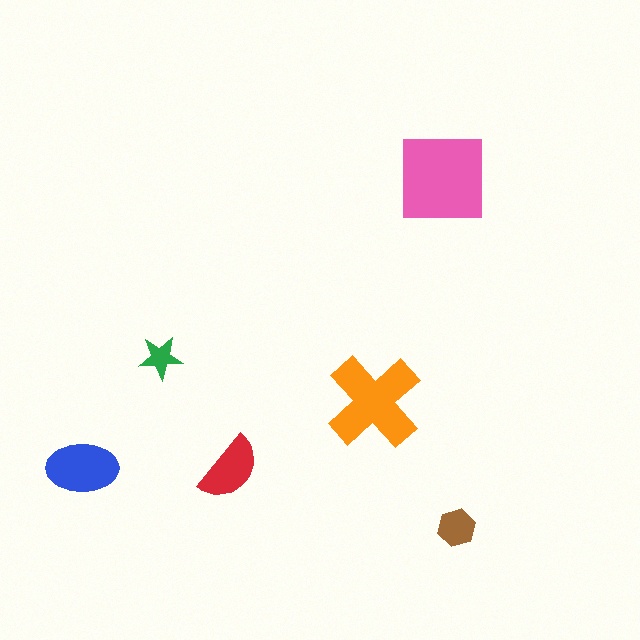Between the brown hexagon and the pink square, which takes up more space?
The pink square.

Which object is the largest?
The pink square.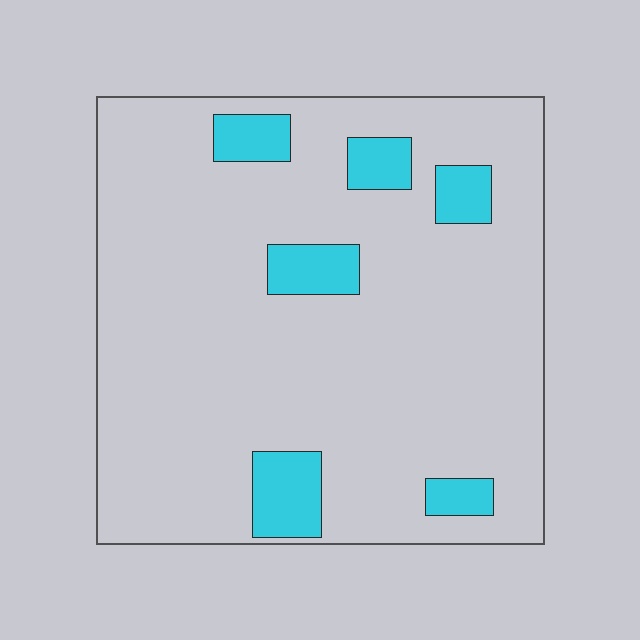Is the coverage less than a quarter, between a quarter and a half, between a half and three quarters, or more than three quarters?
Less than a quarter.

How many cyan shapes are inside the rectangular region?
6.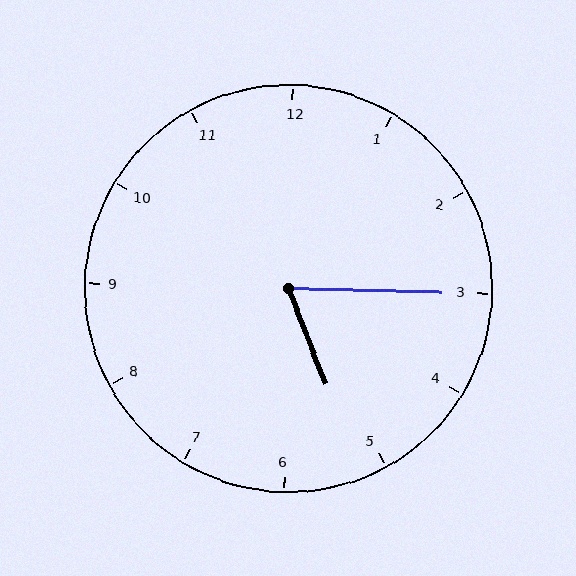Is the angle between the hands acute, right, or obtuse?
It is acute.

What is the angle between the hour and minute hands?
Approximately 68 degrees.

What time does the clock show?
5:15.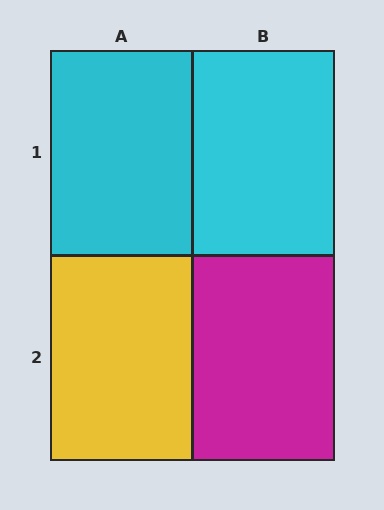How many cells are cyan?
2 cells are cyan.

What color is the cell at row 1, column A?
Cyan.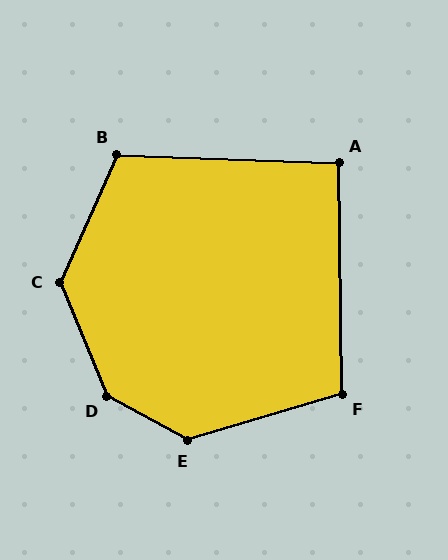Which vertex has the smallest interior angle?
A, at approximately 93 degrees.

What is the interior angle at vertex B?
Approximately 112 degrees (obtuse).